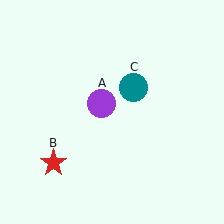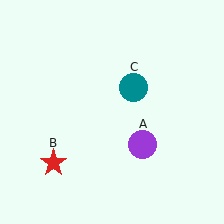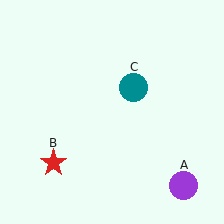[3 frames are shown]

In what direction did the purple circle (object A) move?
The purple circle (object A) moved down and to the right.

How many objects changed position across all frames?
1 object changed position: purple circle (object A).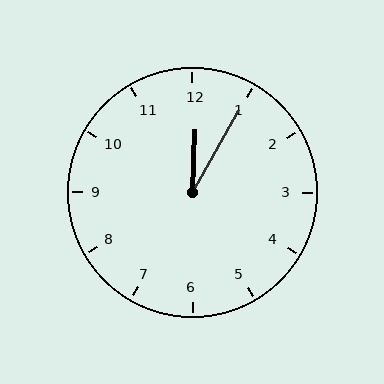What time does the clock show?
12:05.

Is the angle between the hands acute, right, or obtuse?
It is acute.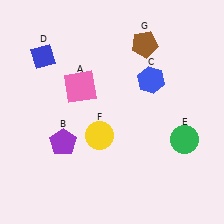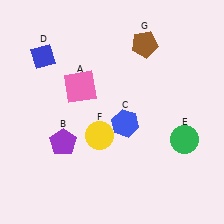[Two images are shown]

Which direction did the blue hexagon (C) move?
The blue hexagon (C) moved down.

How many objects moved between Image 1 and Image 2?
1 object moved between the two images.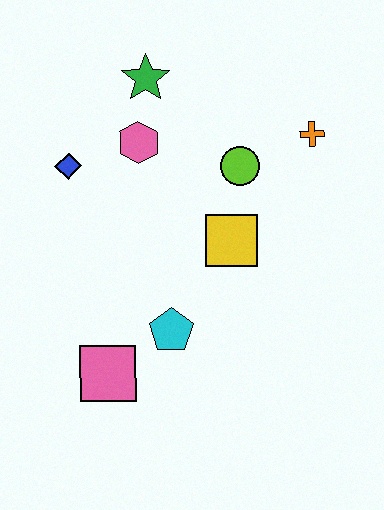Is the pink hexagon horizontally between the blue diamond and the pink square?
No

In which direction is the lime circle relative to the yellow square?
The lime circle is above the yellow square.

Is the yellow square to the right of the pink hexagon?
Yes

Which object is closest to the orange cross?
The lime circle is closest to the orange cross.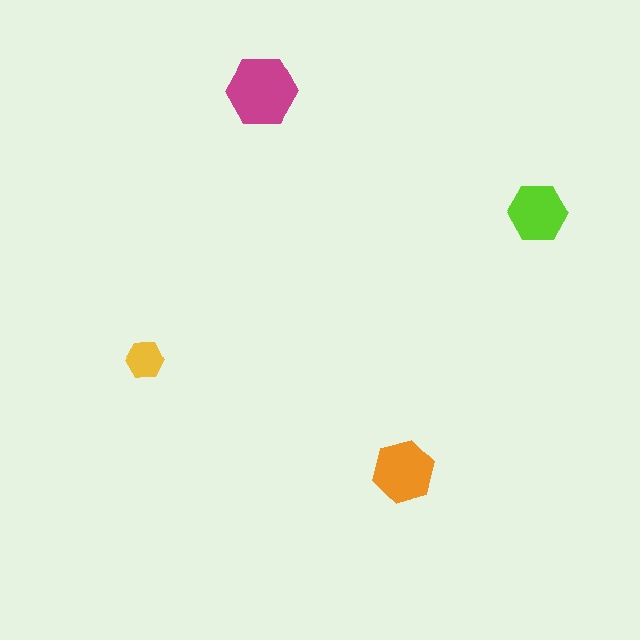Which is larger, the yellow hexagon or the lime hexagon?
The lime one.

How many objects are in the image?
There are 4 objects in the image.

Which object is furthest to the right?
The lime hexagon is rightmost.